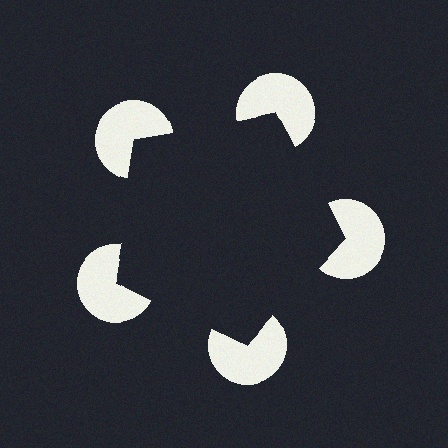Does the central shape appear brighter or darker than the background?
It typically appears slightly darker than the background, even though no actual brightness change is drawn.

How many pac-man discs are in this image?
There are 5 — one at each vertex of the illusory pentagon.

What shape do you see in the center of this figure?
An illusory pentagon — its edges are inferred from the aligned wedge cuts in the pac-man discs, not physically drawn.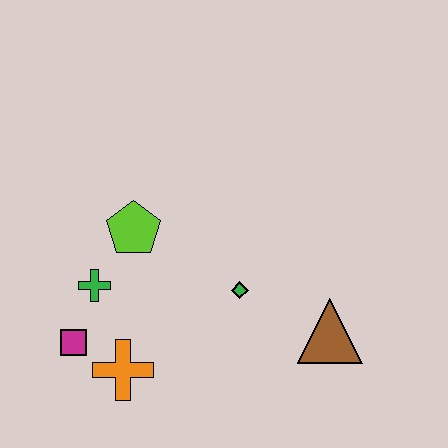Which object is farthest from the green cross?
The brown triangle is farthest from the green cross.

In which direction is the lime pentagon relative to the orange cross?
The lime pentagon is above the orange cross.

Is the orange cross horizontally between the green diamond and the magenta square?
Yes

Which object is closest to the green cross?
The magenta square is closest to the green cross.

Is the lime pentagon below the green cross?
No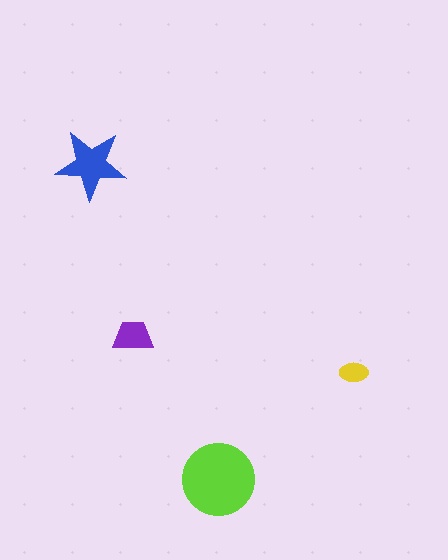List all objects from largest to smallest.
The lime circle, the blue star, the purple trapezoid, the yellow ellipse.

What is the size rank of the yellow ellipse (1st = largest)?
4th.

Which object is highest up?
The blue star is topmost.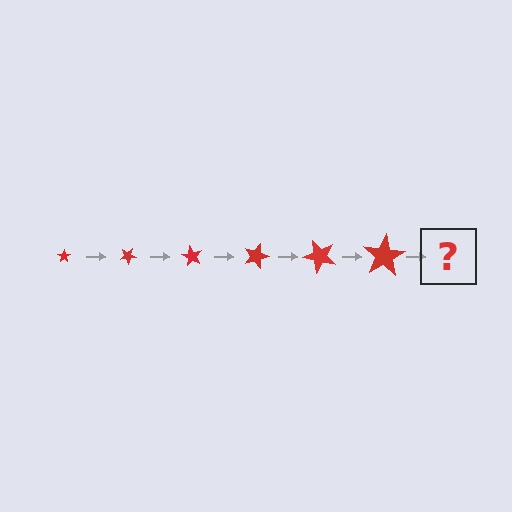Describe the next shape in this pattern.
It should be a star, larger than the previous one and rotated 180 degrees from the start.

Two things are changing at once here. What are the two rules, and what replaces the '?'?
The two rules are that the star grows larger each step and it rotates 30 degrees each step. The '?' should be a star, larger than the previous one and rotated 180 degrees from the start.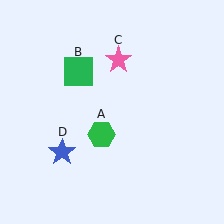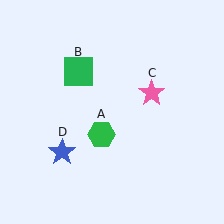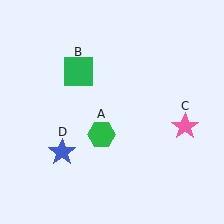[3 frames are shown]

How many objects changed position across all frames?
1 object changed position: pink star (object C).